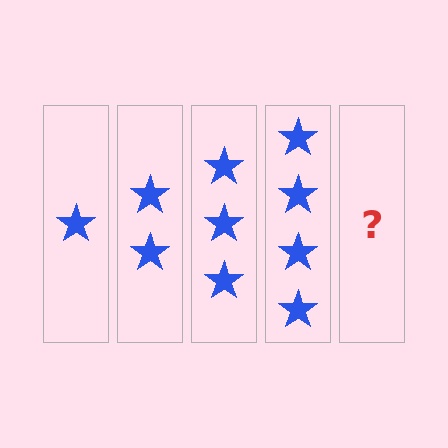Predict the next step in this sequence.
The next step is 5 stars.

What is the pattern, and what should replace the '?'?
The pattern is that each step adds one more star. The '?' should be 5 stars.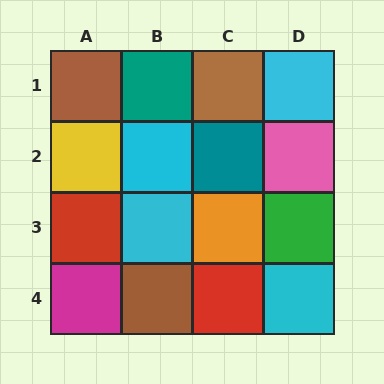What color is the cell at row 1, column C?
Brown.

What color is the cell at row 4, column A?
Magenta.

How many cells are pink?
1 cell is pink.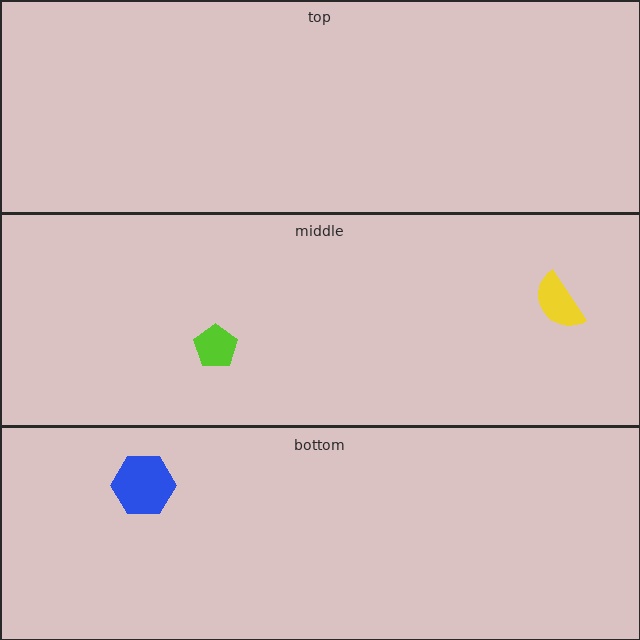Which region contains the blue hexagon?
The bottom region.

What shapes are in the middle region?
The lime pentagon, the yellow semicircle.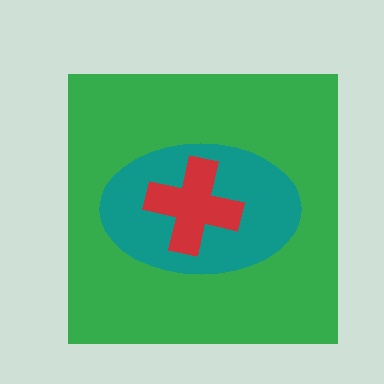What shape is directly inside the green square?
The teal ellipse.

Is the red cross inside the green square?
Yes.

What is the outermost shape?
The green square.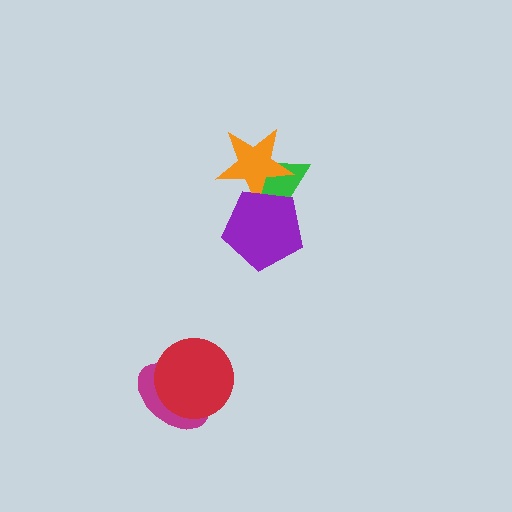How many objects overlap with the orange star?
2 objects overlap with the orange star.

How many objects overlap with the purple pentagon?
2 objects overlap with the purple pentagon.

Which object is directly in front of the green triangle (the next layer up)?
The orange star is directly in front of the green triangle.